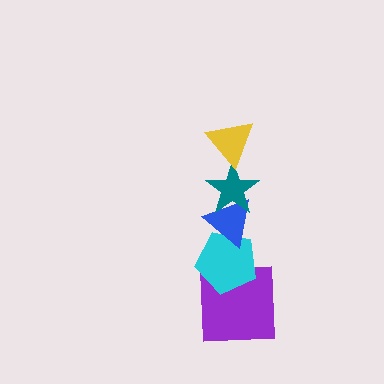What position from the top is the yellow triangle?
The yellow triangle is 1st from the top.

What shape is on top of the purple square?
The cyan pentagon is on top of the purple square.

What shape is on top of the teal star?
The yellow triangle is on top of the teal star.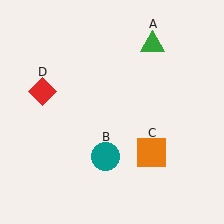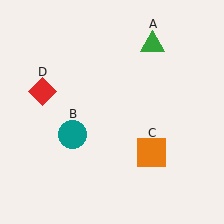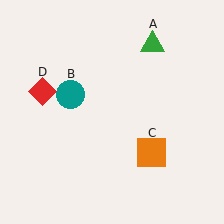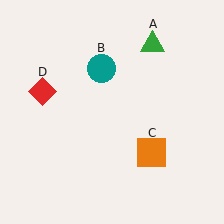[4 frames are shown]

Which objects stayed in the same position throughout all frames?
Green triangle (object A) and orange square (object C) and red diamond (object D) remained stationary.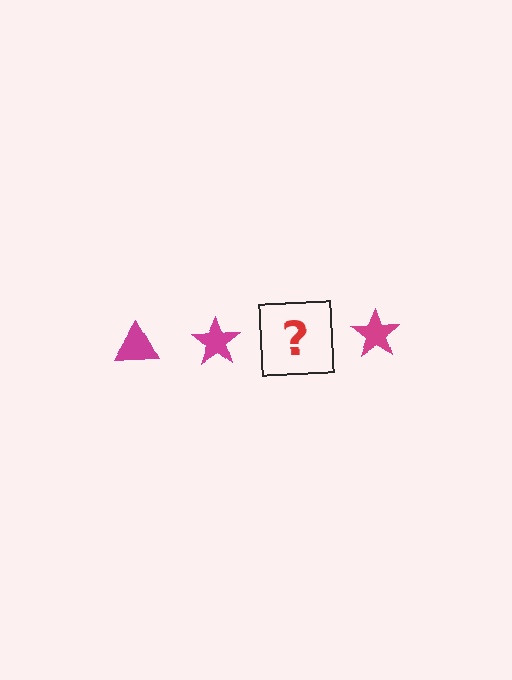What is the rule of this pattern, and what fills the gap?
The rule is that the pattern cycles through triangle, star shapes in magenta. The gap should be filled with a magenta triangle.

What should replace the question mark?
The question mark should be replaced with a magenta triangle.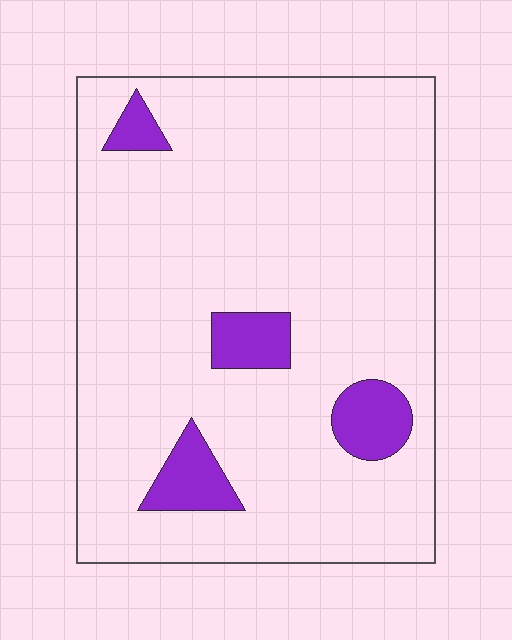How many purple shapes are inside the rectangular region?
4.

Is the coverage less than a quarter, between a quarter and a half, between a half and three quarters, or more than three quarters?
Less than a quarter.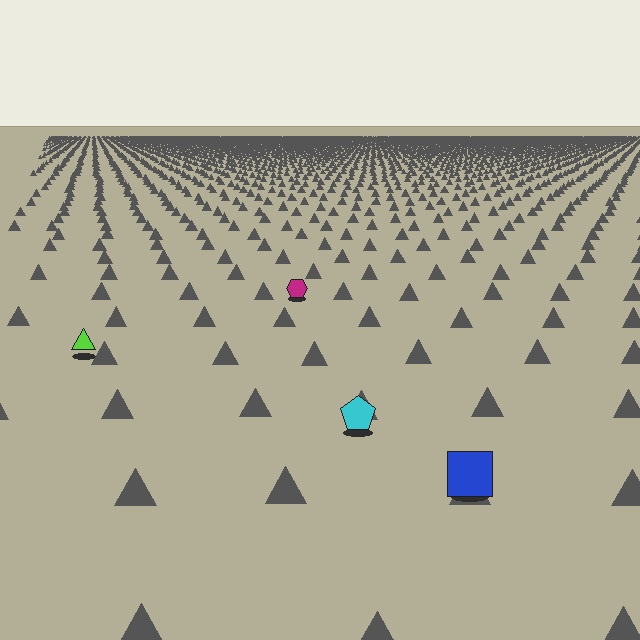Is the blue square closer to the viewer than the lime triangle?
Yes. The blue square is closer — you can tell from the texture gradient: the ground texture is coarser near it.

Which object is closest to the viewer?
The blue square is closest. The texture marks near it are larger and more spread out.